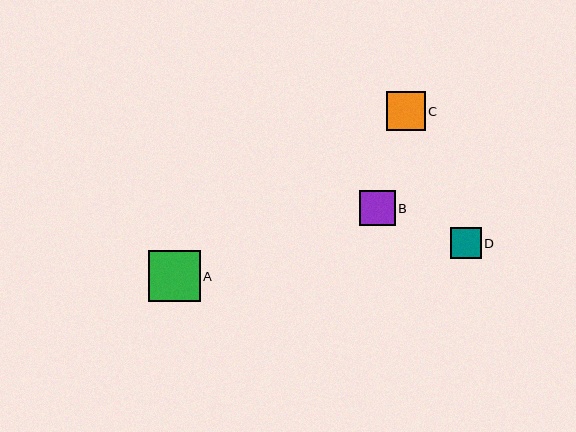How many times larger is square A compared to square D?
Square A is approximately 1.7 times the size of square D.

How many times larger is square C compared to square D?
Square C is approximately 1.3 times the size of square D.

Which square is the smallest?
Square D is the smallest with a size of approximately 31 pixels.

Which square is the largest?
Square A is the largest with a size of approximately 51 pixels.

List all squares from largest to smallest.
From largest to smallest: A, C, B, D.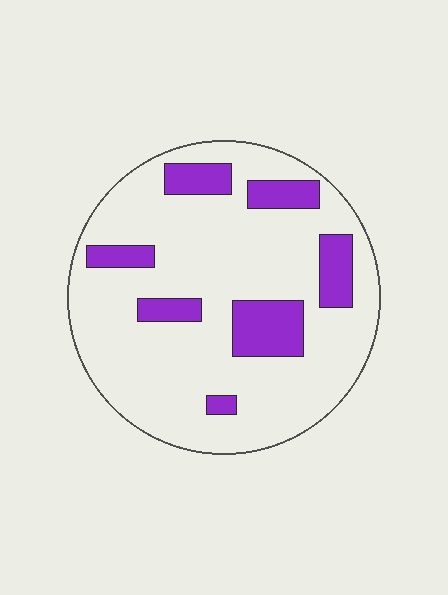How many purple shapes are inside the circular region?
7.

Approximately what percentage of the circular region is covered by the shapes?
Approximately 20%.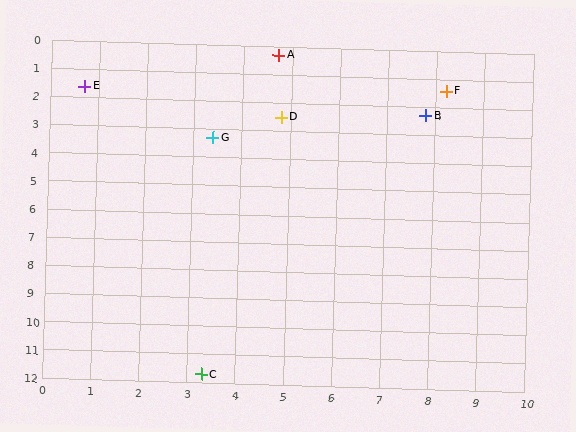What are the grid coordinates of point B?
Point B is at approximately (7.8, 2.3).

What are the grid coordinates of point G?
Point G is at approximately (3.4, 3.3).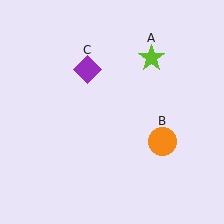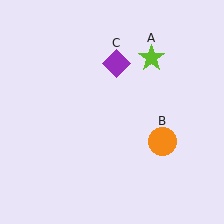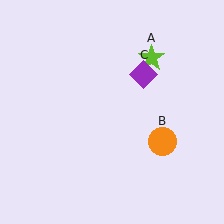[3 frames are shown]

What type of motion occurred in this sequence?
The purple diamond (object C) rotated clockwise around the center of the scene.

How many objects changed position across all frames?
1 object changed position: purple diamond (object C).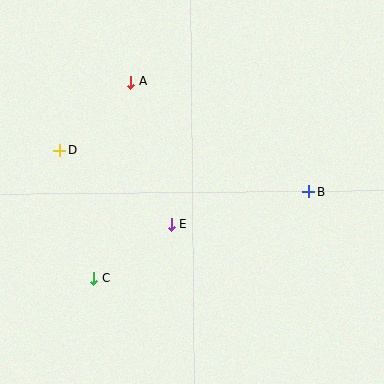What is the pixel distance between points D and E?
The distance between D and E is 135 pixels.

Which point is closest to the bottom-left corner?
Point C is closest to the bottom-left corner.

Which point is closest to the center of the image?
Point E at (172, 224) is closest to the center.